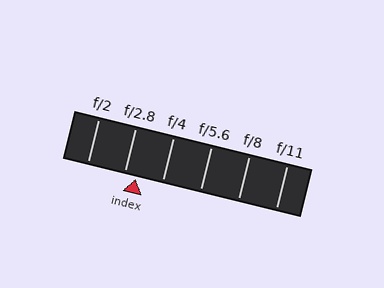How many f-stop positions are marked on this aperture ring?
There are 6 f-stop positions marked.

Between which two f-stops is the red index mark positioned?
The index mark is between f/2.8 and f/4.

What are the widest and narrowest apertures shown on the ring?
The widest aperture shown is f/2 and the narrowest is f/11.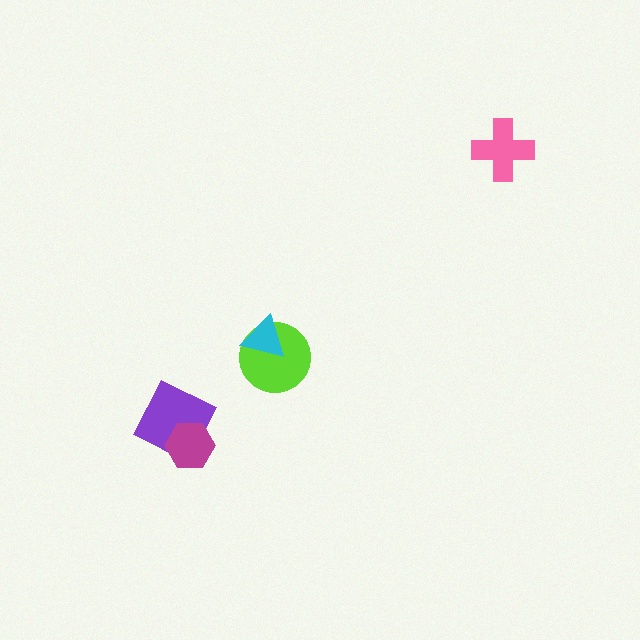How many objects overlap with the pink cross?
0 objects overlap with the pink cross.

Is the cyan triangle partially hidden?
No, no other shape covers it.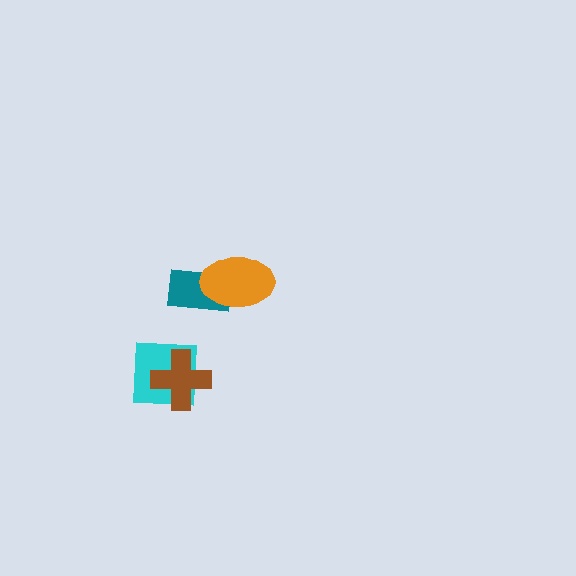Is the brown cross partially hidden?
No, no other shape covers it.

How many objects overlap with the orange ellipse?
1 object overlaps with the orange ellipse.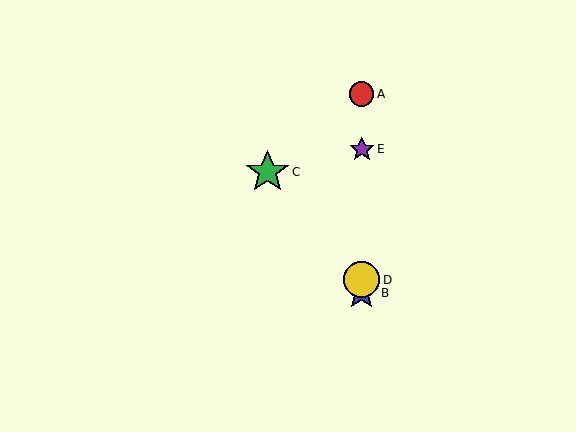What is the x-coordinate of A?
Object A is at x≈362.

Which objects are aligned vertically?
Objects A, B, D, E are aligned vertically.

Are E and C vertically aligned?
No, E is at x≈362 and C is at x≈267.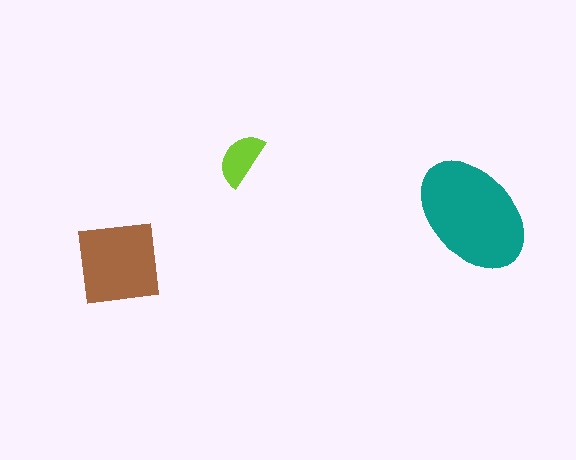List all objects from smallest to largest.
The lime semicircle, the brown square, the teal ellipse.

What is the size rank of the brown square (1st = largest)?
2nd.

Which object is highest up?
The lime semicircle is topmost.